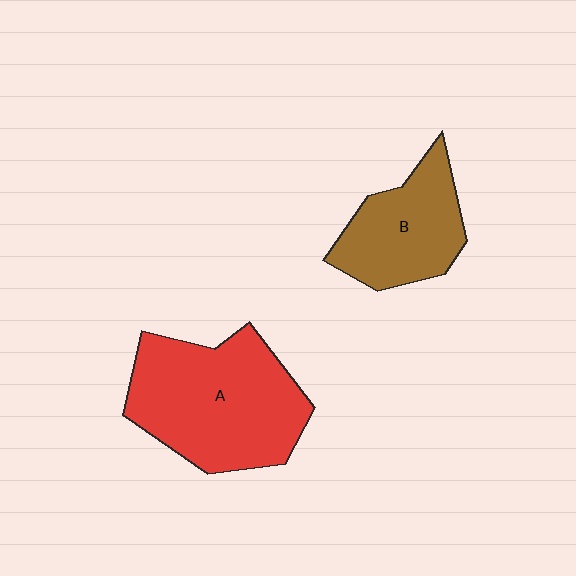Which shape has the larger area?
Shape A (red).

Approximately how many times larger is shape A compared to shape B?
Approximately 1.6 times.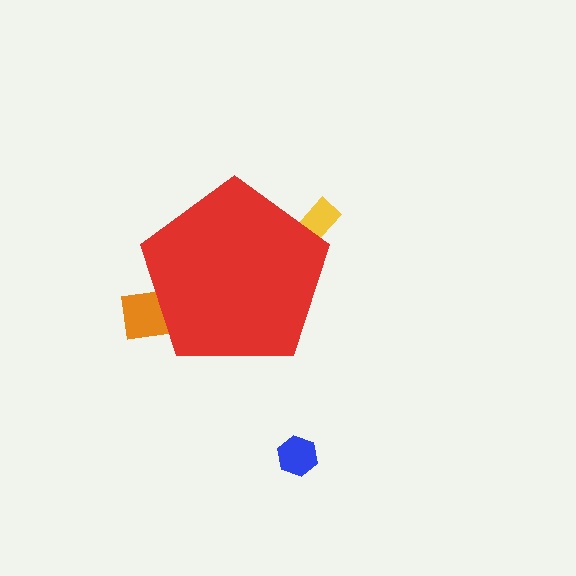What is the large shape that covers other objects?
A red pentagon.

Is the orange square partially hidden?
Yes, the orange square is partially hidden behind the red pentagon.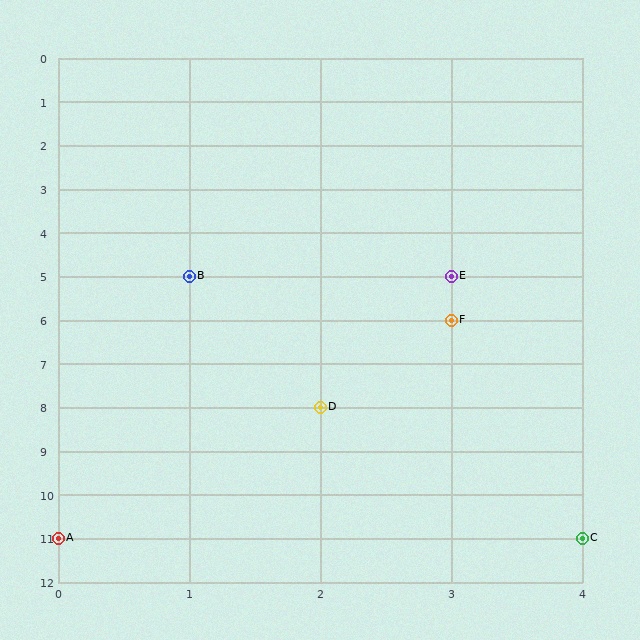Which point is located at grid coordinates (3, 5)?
Point E is at (3, 5).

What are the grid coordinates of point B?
Point B is at grid coordinates (1, 5).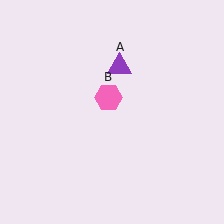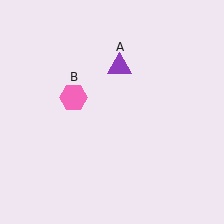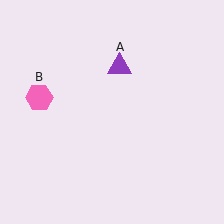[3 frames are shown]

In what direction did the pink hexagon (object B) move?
The pink hexagon (object B) moved left.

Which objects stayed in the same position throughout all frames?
Purple triangle (object A) remained stationary.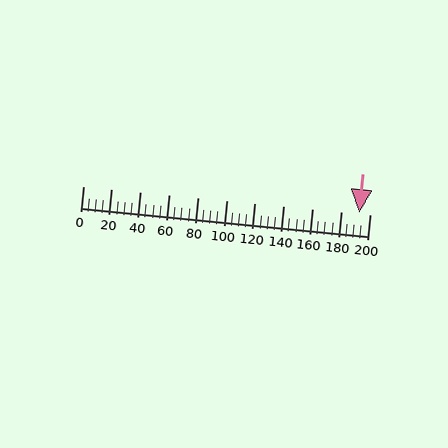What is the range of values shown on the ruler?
The ruler shows values from 0 to 200.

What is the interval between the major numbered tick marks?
The major tick marks are spaced 20 units apart.